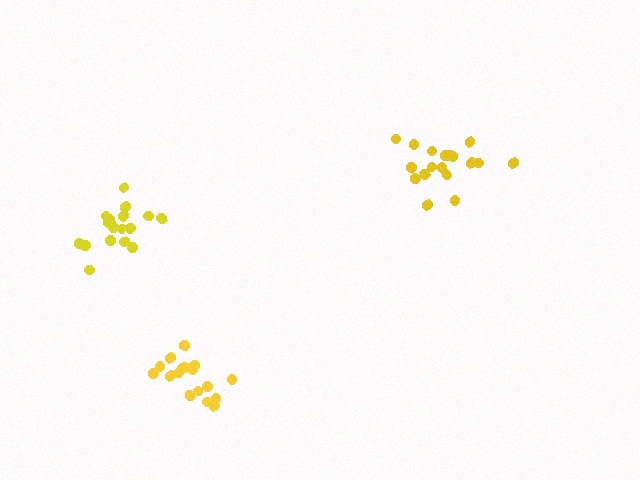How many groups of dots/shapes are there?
There are 3 groups.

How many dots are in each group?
Group 1: 18 dots, Group 2: 18 dots, Group 3: 18 dots (54 total).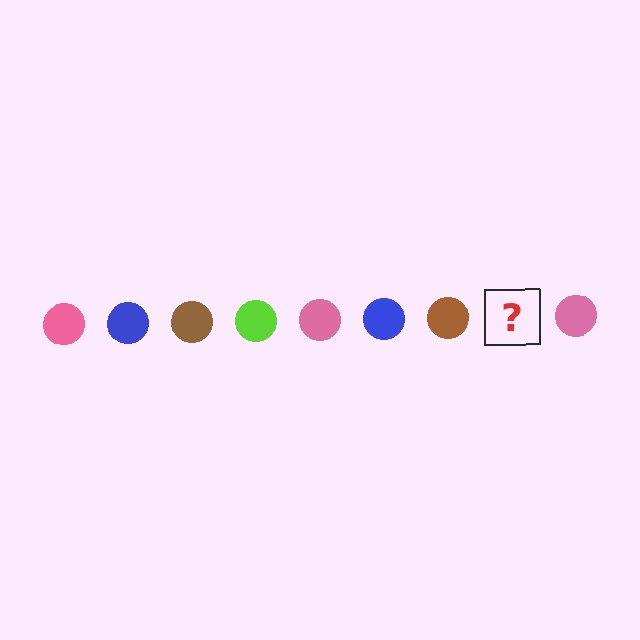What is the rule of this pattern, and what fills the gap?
The rule is that the pattern cycles through pink, blue, brown, lime circles. The gap should be filled with a lime circle.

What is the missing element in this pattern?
The missing element is a lime circle.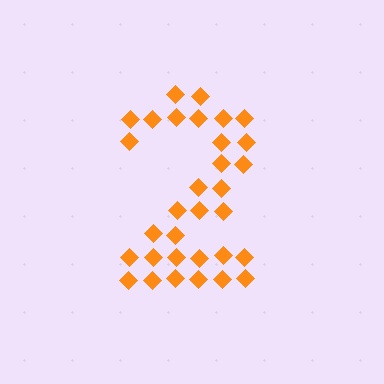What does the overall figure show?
The overall figure shows the digit 2.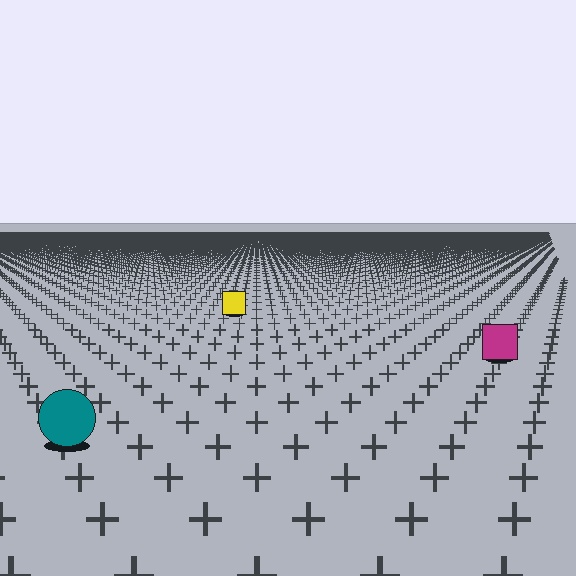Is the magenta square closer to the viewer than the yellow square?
Yes. The magenta square is closer — you can tell from the texture gradient: the ground texture is coarser near it.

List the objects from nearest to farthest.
From nearest to farthest: the teal circle, the magenta square, the yellow square.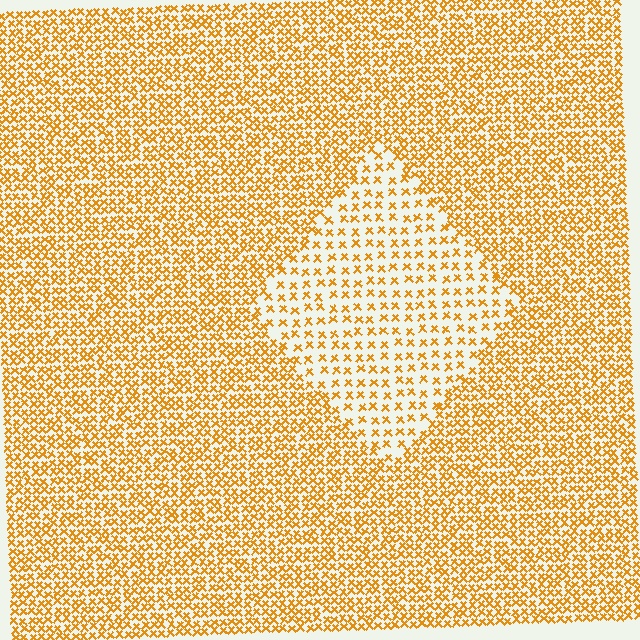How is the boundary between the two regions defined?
The boundary is defined by a change in element density (approximately 2.1x ratio). All elements are the same color, size, and shape.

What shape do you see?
I see a diamond.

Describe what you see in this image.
The image contains small orange elements arranged at two different densities. A diamond-shaped region is visible where the elements are less densely packed than the surrounding area.